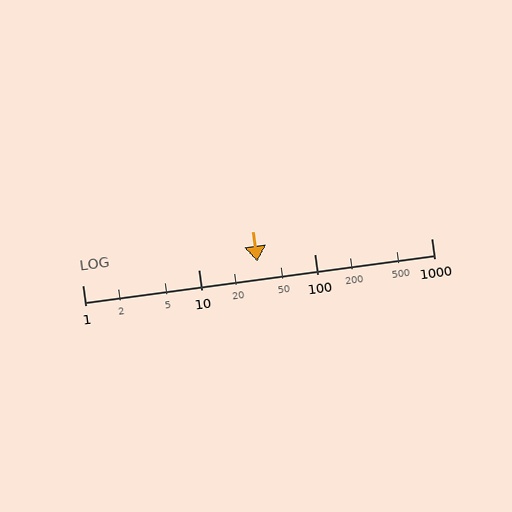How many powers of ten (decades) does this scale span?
The scale spans 3 decades, from 1 to 1000.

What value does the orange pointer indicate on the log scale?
The pointer indicates approximately 32.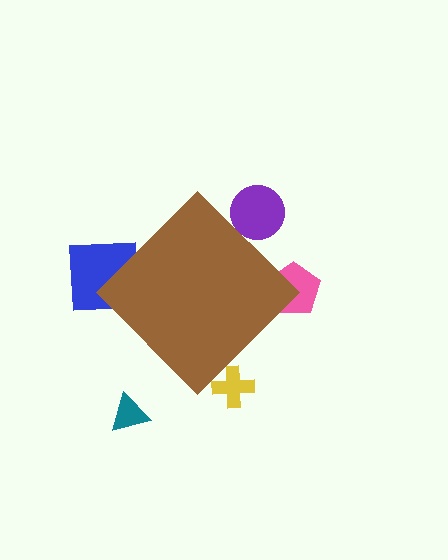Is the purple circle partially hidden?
Yes, the purple circle is partially hidden behind the brown diamond.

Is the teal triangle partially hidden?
No, the teal triangle is fully visible.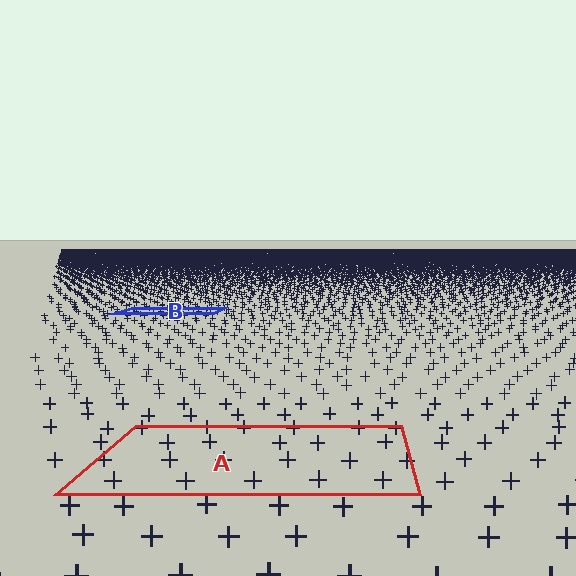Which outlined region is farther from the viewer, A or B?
Region B is farther from the viewer — the texture elements inside it appear smaller and more densely packed.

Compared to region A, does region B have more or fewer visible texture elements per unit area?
Region B has more texture elements per unit area — they are packed more densely because it is farther away.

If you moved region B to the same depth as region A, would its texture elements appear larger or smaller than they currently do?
They would appear larger. At a closer depth, the same texture elements are projected at a bigger on-screen size.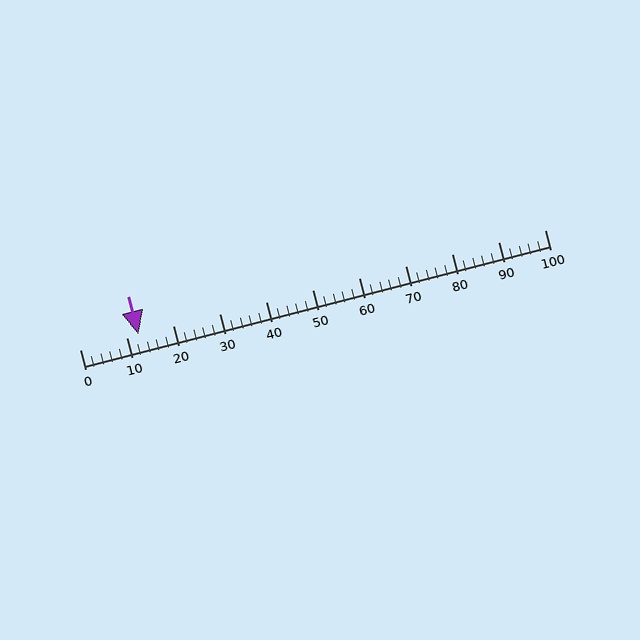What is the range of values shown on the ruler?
The ruler shows values from 0 to 100.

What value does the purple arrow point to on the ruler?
The purple arrow points to approximately 12.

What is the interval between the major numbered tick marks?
The major tick marks are spaced 10 units apart.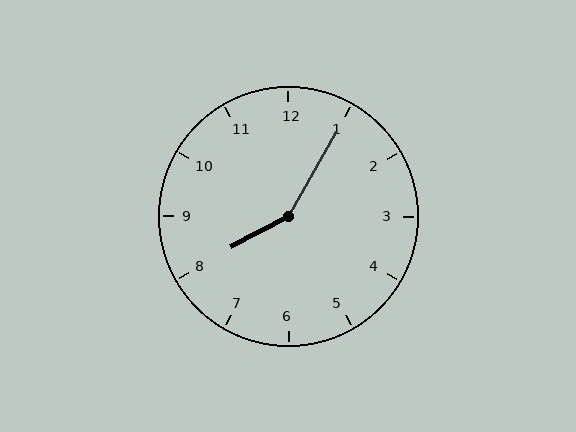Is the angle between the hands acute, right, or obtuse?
It is obtuse.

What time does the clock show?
8:05.